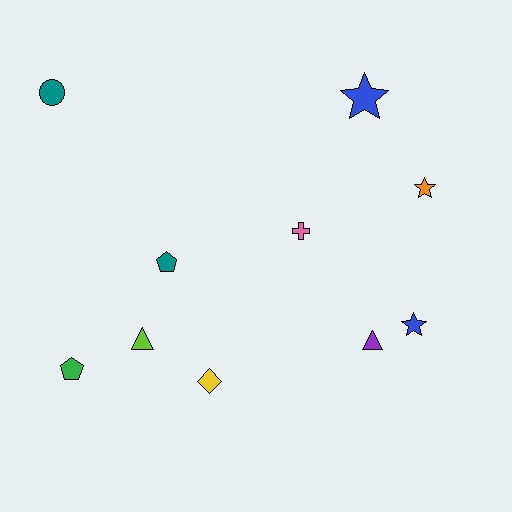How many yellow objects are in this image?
There is 1 yellow object.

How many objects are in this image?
There are 10 objects.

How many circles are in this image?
There is 1 circle.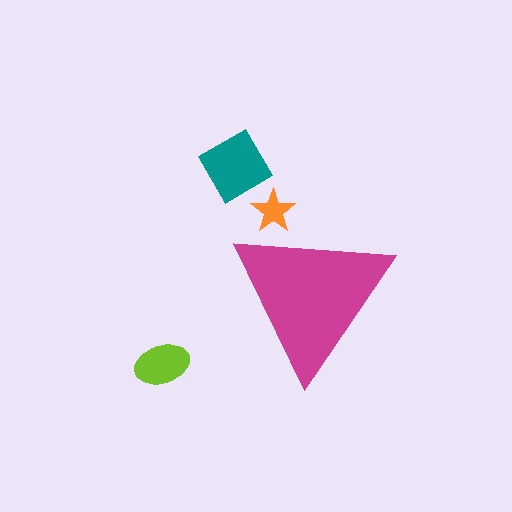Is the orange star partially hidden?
Yes, the orange star is partially hidden behind the magenta triangle.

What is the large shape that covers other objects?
A magenta triangle.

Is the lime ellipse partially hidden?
No, the lime ellipse is fully visible.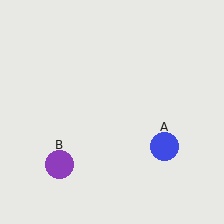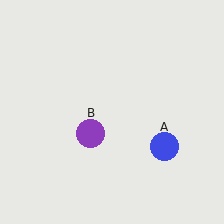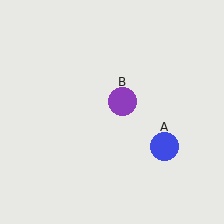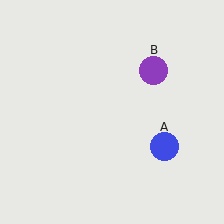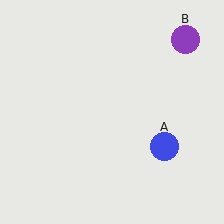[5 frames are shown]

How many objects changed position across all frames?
1 object changed position: purple circle (object B).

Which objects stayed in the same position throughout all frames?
Blue circle (object A) remained stationary.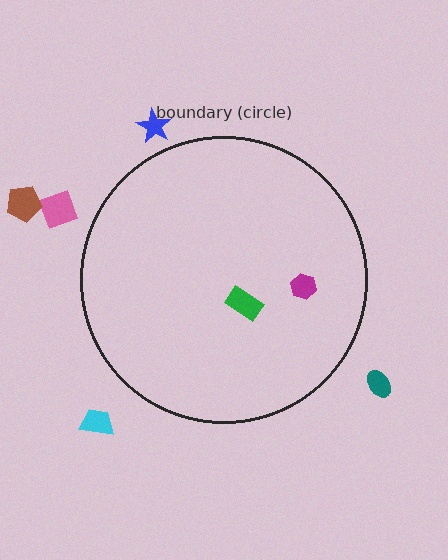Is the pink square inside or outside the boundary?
Outside.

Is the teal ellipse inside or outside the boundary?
Outside.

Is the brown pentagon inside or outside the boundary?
Outside.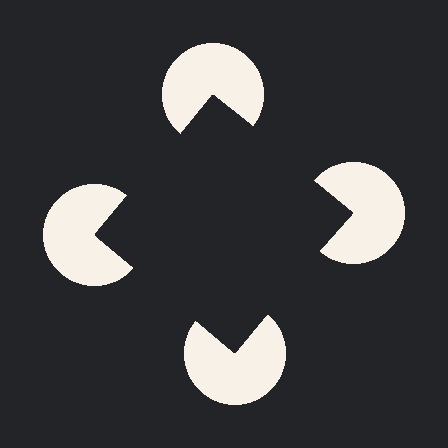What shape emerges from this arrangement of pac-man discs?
An illusory square — its edges are inferred from the aligned wedge cuts in the pac-man discs, not physically drawn.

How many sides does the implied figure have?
4 sides.